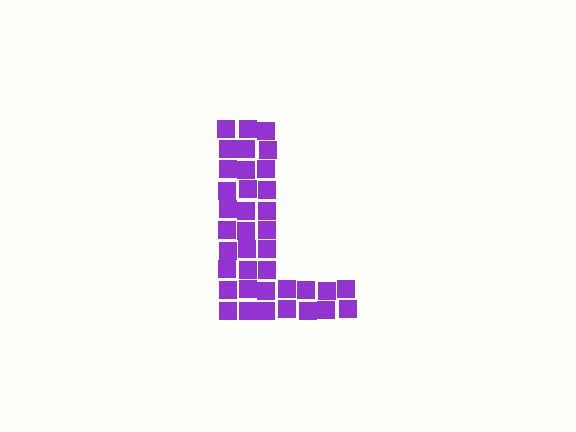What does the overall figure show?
The overall figure shows the letter L.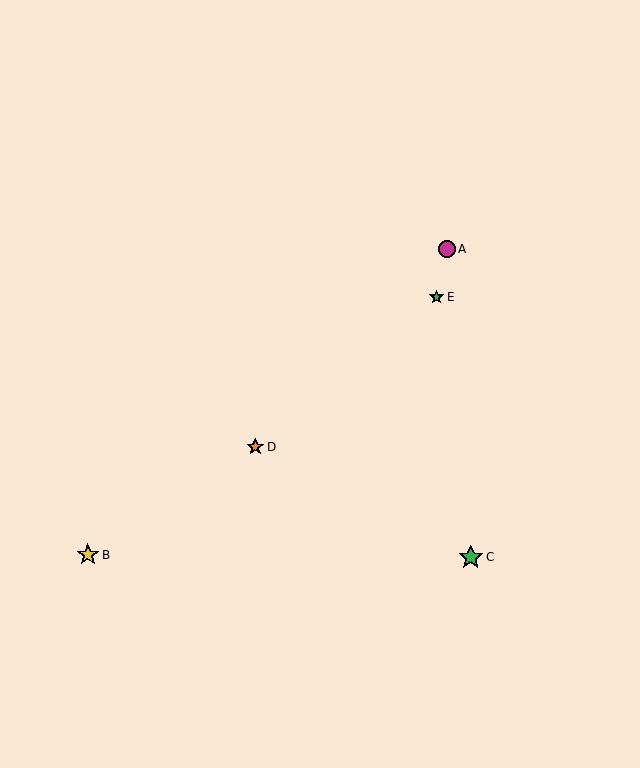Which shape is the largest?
The green star (labeled C) is the largest.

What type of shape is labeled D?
Shape D is an orange star.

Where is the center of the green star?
The center of the green star is at (471, 557).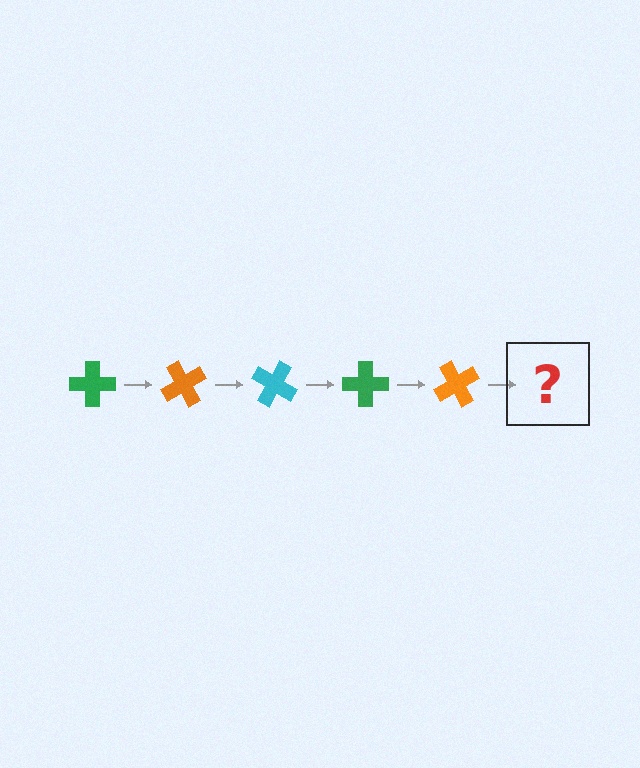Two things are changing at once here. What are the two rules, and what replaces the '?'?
The two rules are that it rotates 60 degrees each step and the color cycles through green, orange, and cyan. The '?' should be a cyan cross, rotated 300 degrees from the start.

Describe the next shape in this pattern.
It should be a cyan cross, rotated 300 degrees from the start.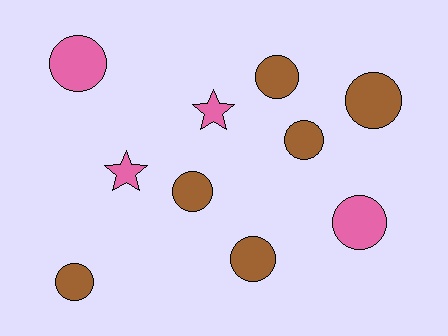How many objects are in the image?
There are 10 objects.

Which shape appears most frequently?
Circle, with 8 objects.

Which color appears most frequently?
Brown, with 6 objects.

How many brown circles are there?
There are 6 brown circles.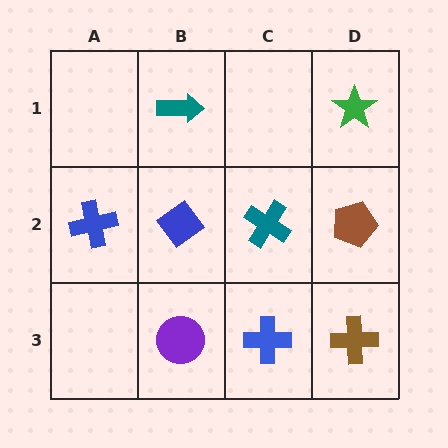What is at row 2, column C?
A teal cross.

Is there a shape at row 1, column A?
No, that cell is empty.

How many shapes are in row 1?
2 shapes.